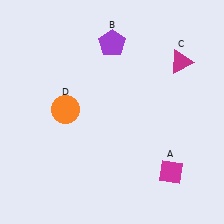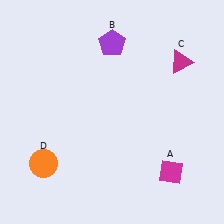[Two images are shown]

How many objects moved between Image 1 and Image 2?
1 object moved between the two images.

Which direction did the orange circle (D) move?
The orange circle (D) moved down.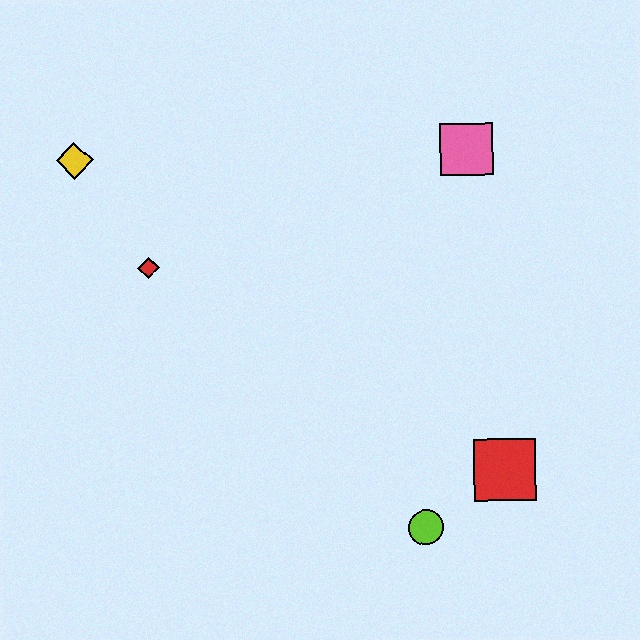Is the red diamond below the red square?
No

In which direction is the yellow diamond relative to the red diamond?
The yellow diamond is above the red diamond.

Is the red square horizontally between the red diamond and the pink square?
No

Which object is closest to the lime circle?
The red square is closest to the lime circle.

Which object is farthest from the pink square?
The yellow diamond is farthest from the pink square.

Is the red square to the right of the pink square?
Yes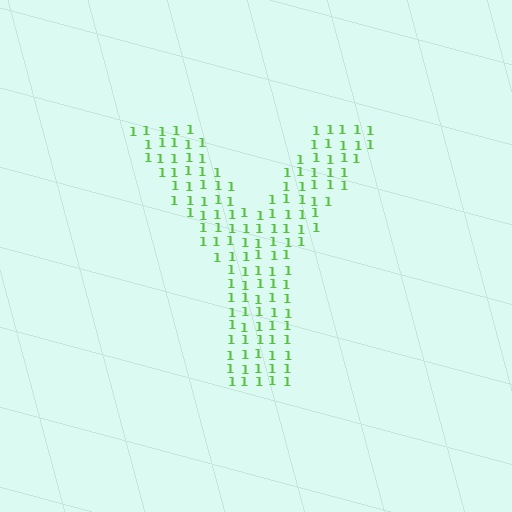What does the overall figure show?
The overall figure shows the letter Y.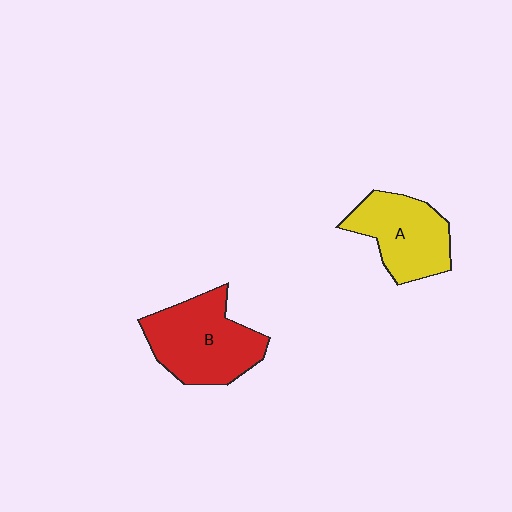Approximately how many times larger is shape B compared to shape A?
Approximately 1.2 times.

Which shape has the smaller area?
Shape A (yellow).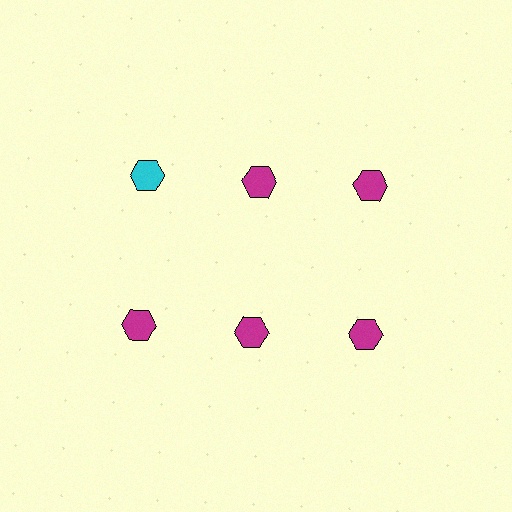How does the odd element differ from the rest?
It has a different color: cyan instead of magenta.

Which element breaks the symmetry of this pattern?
The cyan hexagon in the top row, leftmost column breaks the symmetry. All other shapes are magenta hexagons.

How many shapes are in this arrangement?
There are 6 shapes arranged in a grid pattern.